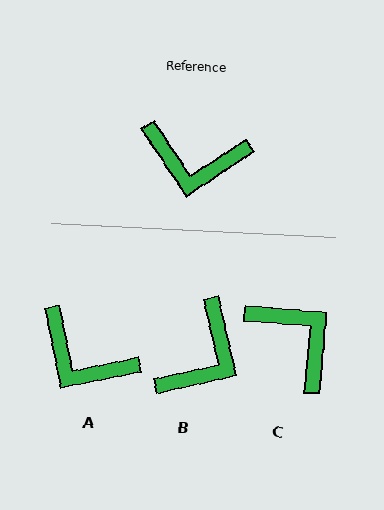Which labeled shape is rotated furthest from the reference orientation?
C, about 141 degrees away.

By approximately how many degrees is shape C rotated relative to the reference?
Approximately 141 degrees counter-clockwise.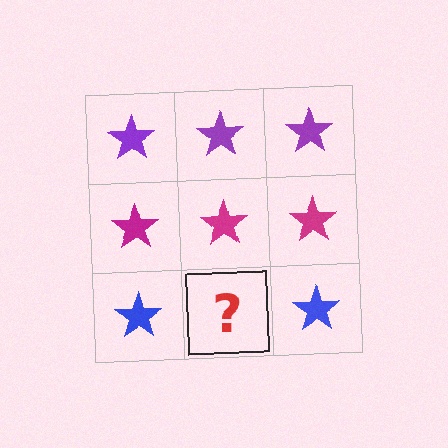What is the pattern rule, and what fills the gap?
The rule is that each row has a consistent color. The gap should be filled with a blue star.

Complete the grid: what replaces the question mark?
The question mark should be replaced with a blue star.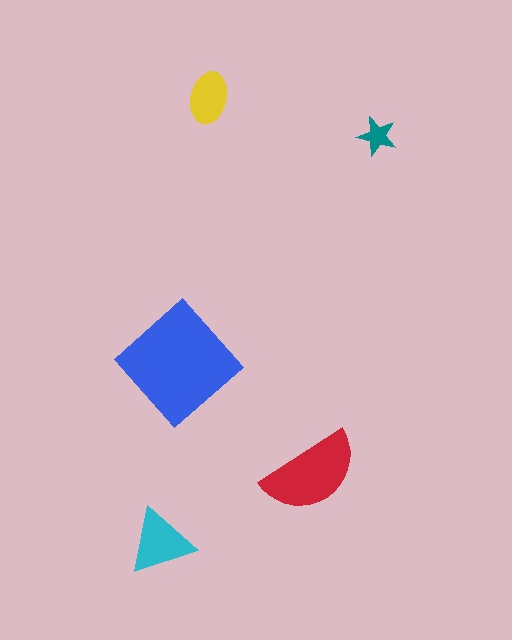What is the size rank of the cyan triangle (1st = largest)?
3rd.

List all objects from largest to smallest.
The blue diamond, the red semicircle, the cyan triangle, the yellow ellipse, the teal star.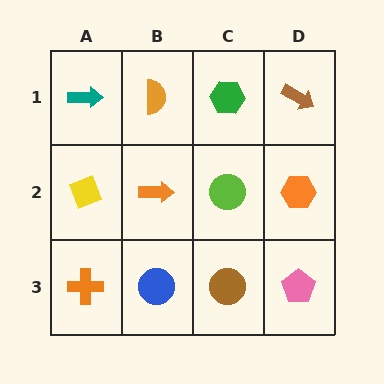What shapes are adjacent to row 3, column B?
An orange arrow (row 2, column B), an orange cross (row 3, column A), a brown circle (row 3, column C).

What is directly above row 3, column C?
A lime circle.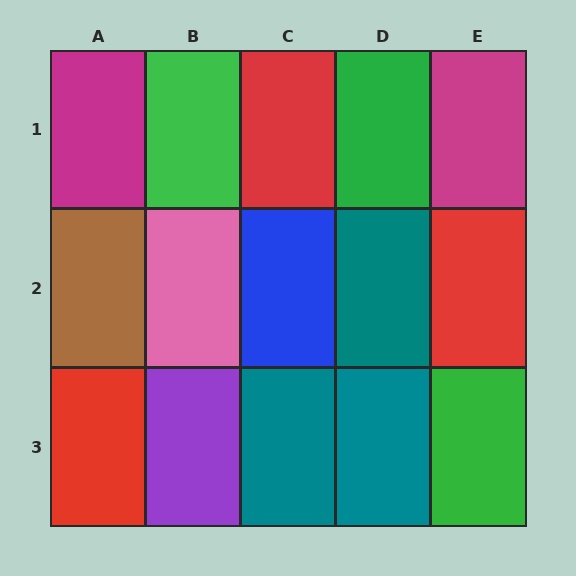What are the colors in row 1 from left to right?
Magenta, green, red, green, magenta.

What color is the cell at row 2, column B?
Pink.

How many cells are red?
3 cells are red.